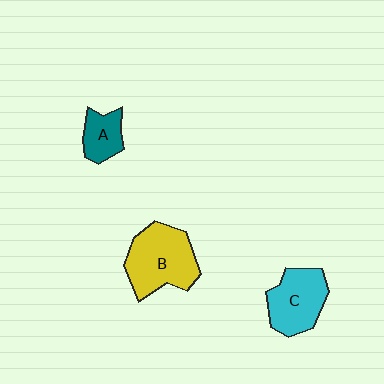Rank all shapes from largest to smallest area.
From largest to smallest: B (yellow), C (cyan), A (teal).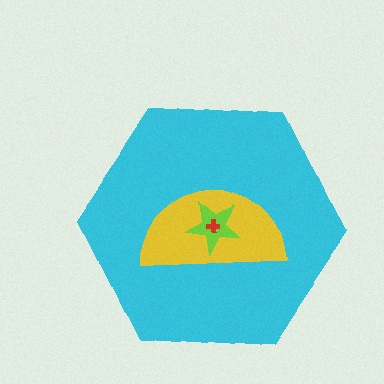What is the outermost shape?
The cyan hexagon.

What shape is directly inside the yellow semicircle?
The lime star.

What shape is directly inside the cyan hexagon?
The yellow semicircle.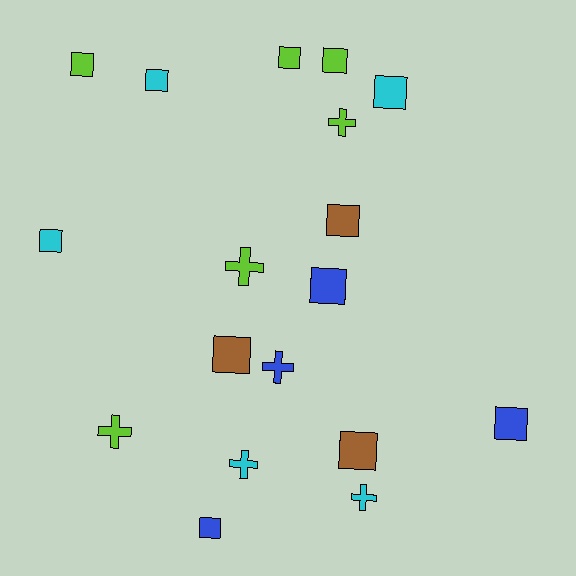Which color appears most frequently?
Lime, with 6 objects.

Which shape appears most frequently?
Square, with 12 objects.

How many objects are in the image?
There are 18 objects.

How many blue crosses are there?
There is 1 blue cross.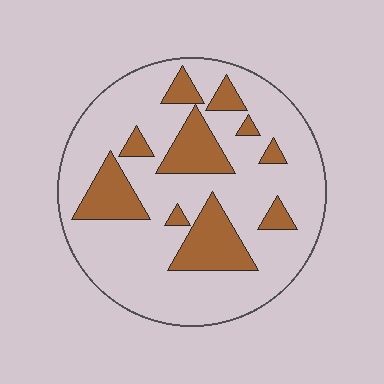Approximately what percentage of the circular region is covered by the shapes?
Approximately 25%.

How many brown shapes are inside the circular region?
10.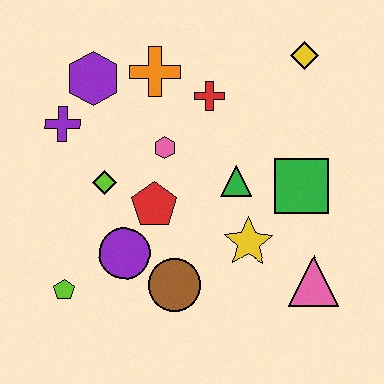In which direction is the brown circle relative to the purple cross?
The brown circle is below the purple cross.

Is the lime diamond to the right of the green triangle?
No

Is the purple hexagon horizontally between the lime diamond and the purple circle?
No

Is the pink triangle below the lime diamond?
Yes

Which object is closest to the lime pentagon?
The purple circle is closest to the lime pentagon.